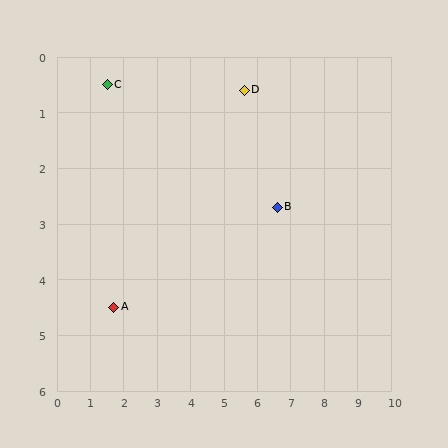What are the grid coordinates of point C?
Point C is at approximately (1.5, 0.5).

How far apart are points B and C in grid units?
Points B and C are about 5.6 grid units apart.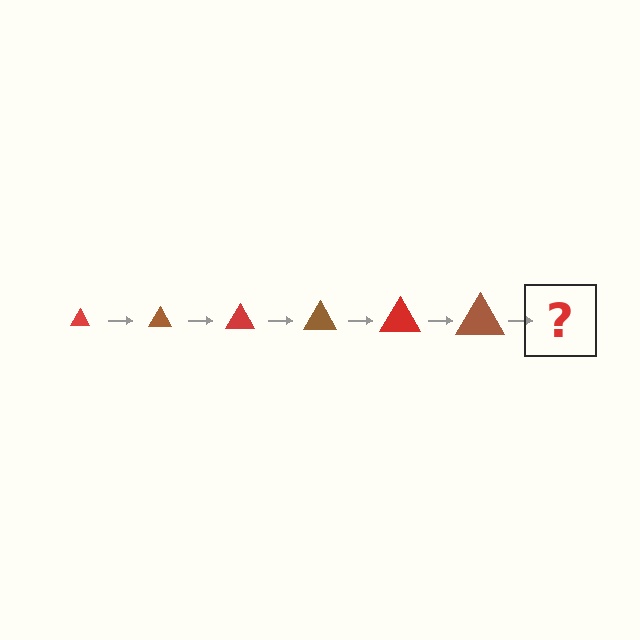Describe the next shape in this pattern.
It should be a red triangle, larger than the previous one.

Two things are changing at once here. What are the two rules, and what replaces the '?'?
The two rules are that the triangle grows larger each step and the color cycles through red and brown. The '?' should be a red triangle, larger than the previous one.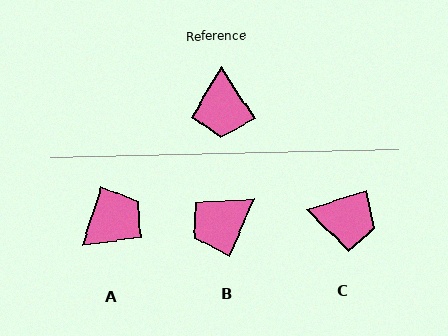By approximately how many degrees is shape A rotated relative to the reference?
Approximately 129 degrees counter-clockwise.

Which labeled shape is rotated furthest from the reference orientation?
A, about 129 degrees away.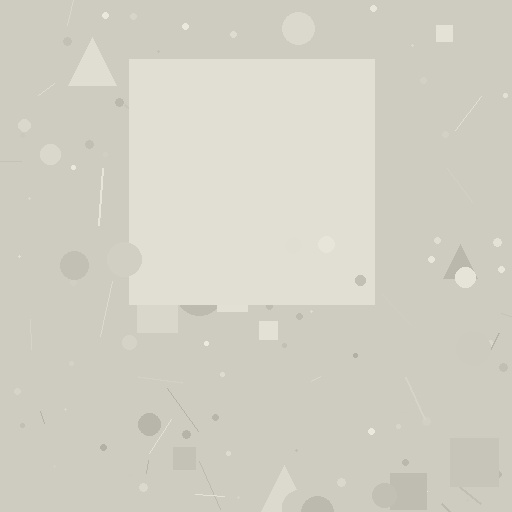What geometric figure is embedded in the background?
A square is embedded in the background.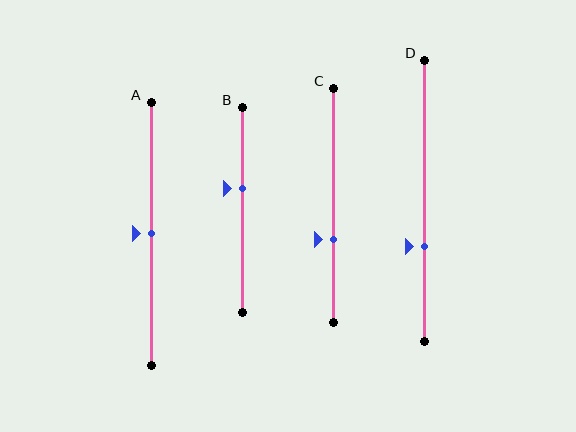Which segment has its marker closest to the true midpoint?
Segment A has its marker closest to the true midpoint.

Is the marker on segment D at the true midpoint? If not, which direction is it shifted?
No, the marker on segment D is shifted downward by about 16% of the segment length.